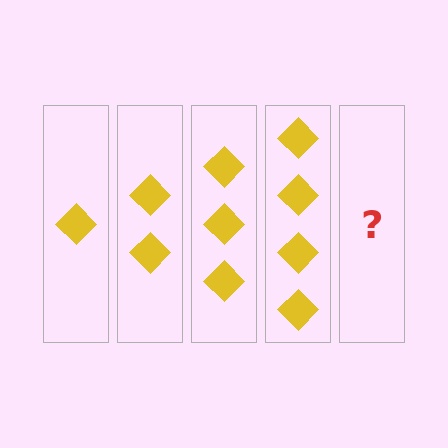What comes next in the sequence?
The next element should be 5 diamonds.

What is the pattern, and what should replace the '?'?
The pattern is that each step adds one more diamond. The '?' should be 5 diamonds.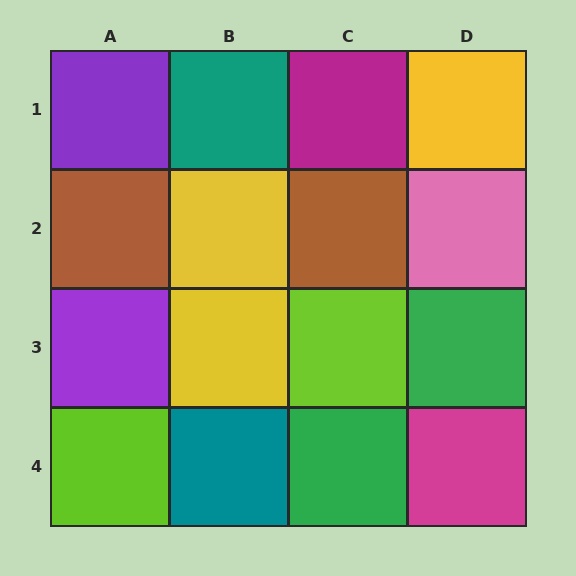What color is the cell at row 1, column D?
Yellow.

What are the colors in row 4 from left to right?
Lime, teal, green, magenta.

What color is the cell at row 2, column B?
Yellow.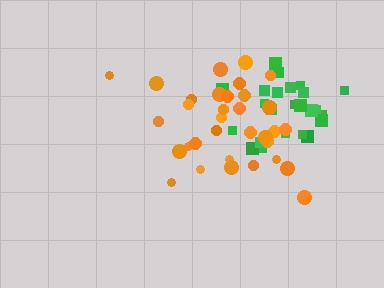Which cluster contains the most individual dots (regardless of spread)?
Orange (33).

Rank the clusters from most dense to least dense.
green, orange.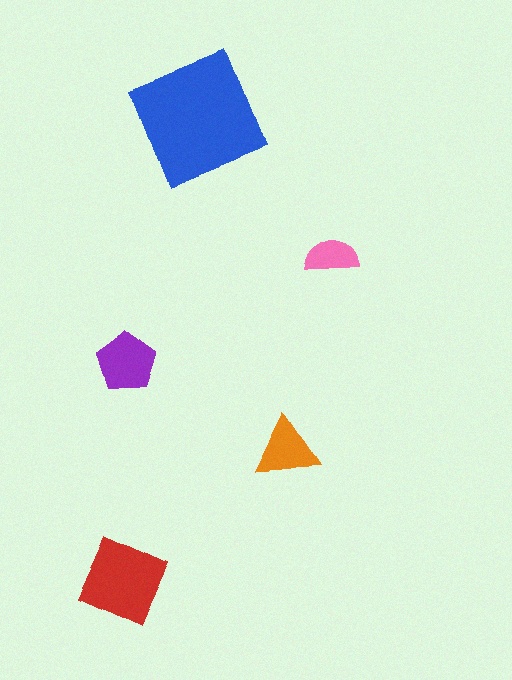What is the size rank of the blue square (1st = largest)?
1st.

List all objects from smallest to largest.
The pink semicircle, the orange triangle, the purple pentagon, the red diamond, the blue square.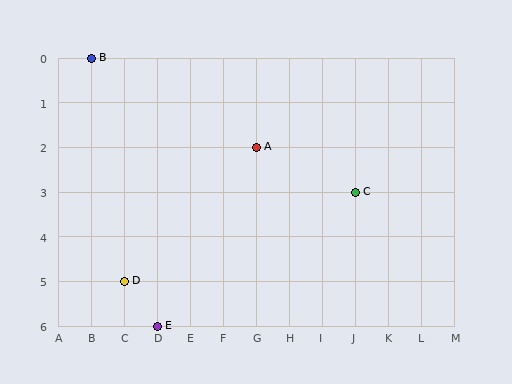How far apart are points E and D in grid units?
Points E and D are 1 column and 1 row apart (about 1.4 grid units diagonally).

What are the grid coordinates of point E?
Point E is at grid coordinates (D, 6).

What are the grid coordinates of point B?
Point B is at grid coordinates (B, 0).